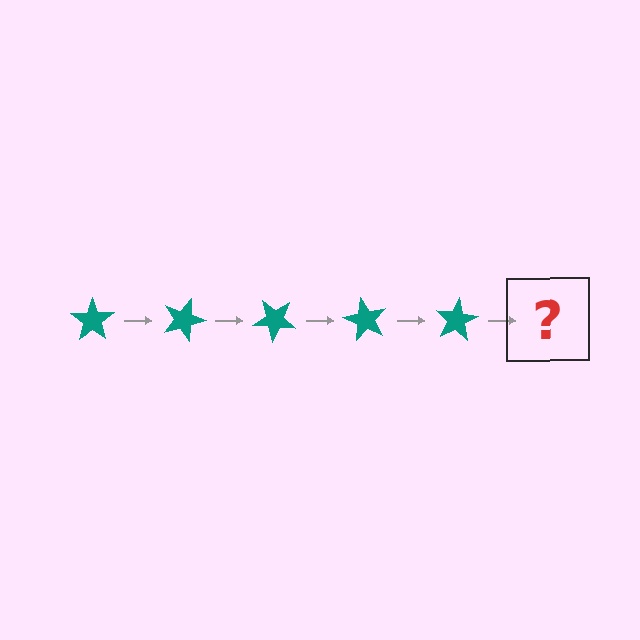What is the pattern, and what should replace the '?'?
The pattern is that the star rotates 20 degrees each step. The '?' should be a teal star rotated 100 degrees.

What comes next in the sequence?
The next element should be a teal star rotated 100 degrees.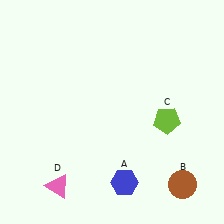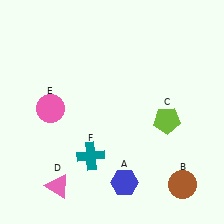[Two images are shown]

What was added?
A pink circle (E), a teal cross (F) were added in Image 2.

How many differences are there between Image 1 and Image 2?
There are 2 differences between the two images.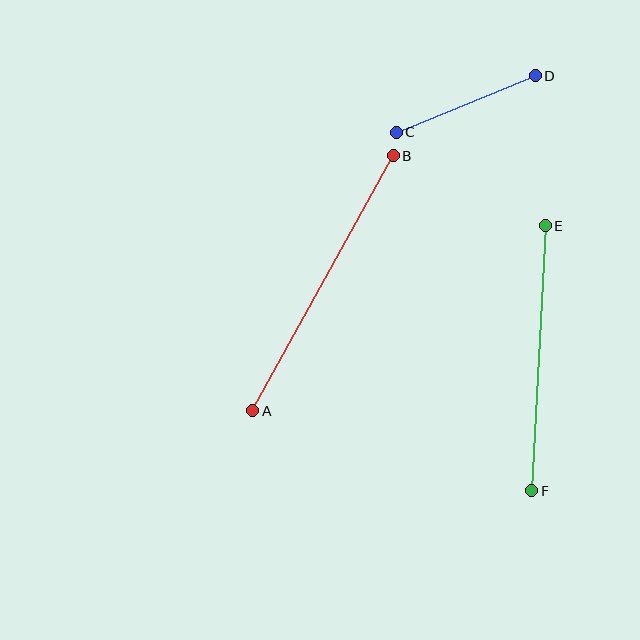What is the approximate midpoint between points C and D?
The midpoint is at approximately (466, 104) pixels.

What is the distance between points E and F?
The distance is approximately 265 pixels.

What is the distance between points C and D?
The distance is approximately 150 pixels.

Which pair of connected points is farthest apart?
Points A and B are farthest apart.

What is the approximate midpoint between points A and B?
The midpoint is at approximately (323, 283) pixels.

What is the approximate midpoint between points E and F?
The midpoint is at approximately (539, 358) pixels.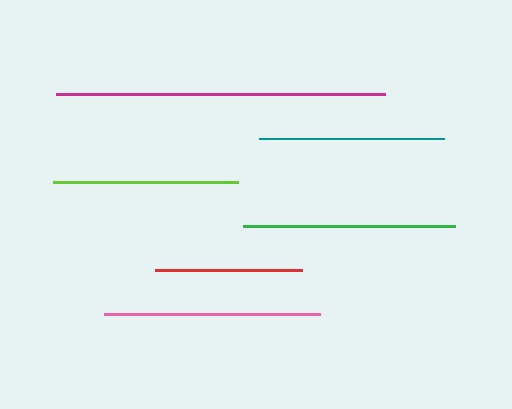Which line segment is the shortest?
The red line is the shortest at approximately 148 pixels.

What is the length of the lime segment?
The lime segment is approximately 186 pixels long.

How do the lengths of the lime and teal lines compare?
The lime and teal lines are approximately the same length.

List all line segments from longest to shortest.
From longest to shortest: magenta, pink, green, lime, teal, red.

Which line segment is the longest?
The magenta line is the longest at approximately 329 pixels.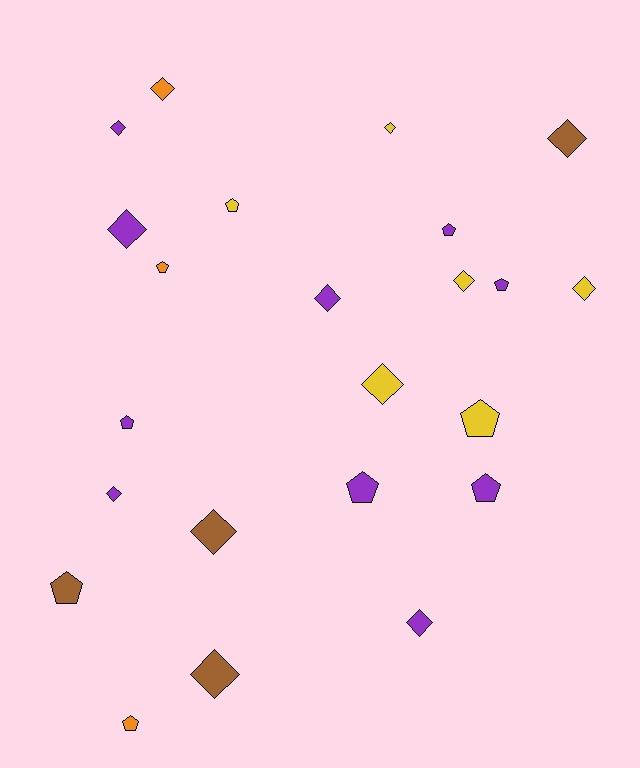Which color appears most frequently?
Purple, with 10 objects.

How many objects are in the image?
There are 23 objects.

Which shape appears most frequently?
Diamond, with 13 objects.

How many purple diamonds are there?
There are 5 purple diamonds.